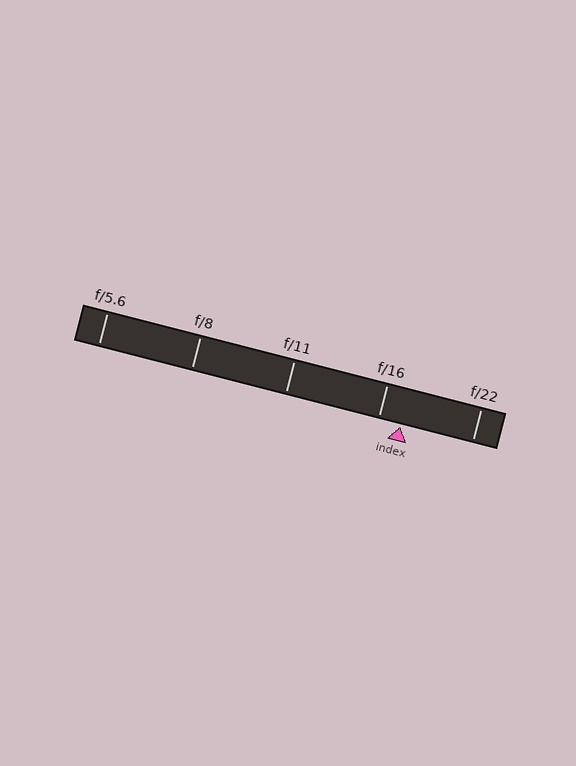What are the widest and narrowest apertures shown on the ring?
The widest aperture shown is f/5.6 and the narrowest is f/22.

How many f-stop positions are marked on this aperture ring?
There are 5 f-stop positions marked.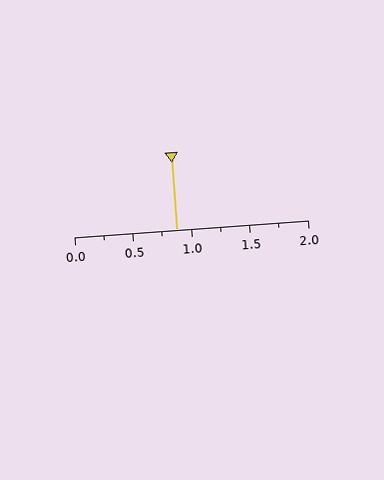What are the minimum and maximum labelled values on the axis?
The axis runs from 0.0 to 2.0.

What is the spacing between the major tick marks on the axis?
The major ticks are spaced 0.5 apart.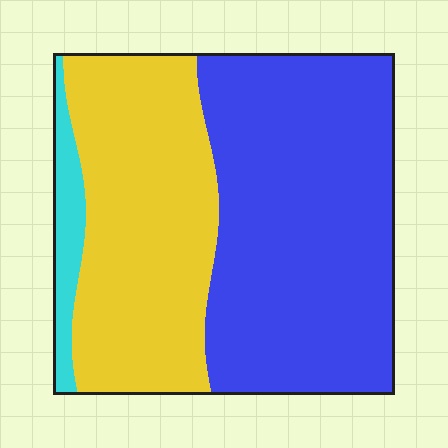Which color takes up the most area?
Blue, at roughly 55%.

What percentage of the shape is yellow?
Yellow covers around 40% of the shape.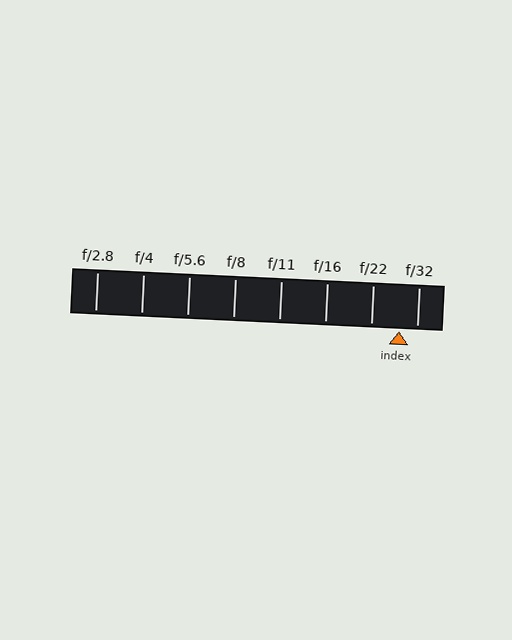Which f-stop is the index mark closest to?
The index mark is closest to f/32.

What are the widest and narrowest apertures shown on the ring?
The widest aperture shown is f/2.8 and the narrowest is f/32.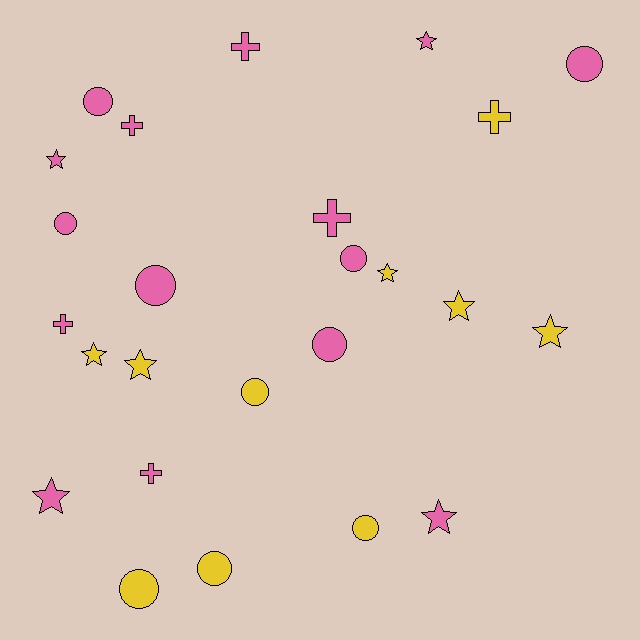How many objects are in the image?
There are 25 objects.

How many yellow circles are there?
There are 4 yellow circles.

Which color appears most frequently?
Pink, with 15 objects.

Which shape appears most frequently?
Circle, with 10 objects.